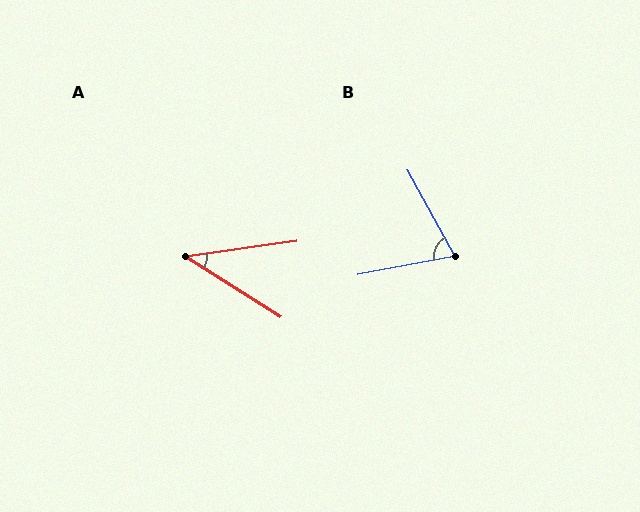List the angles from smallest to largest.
A (40°), B (72°).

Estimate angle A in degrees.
Approximately 40 degrees.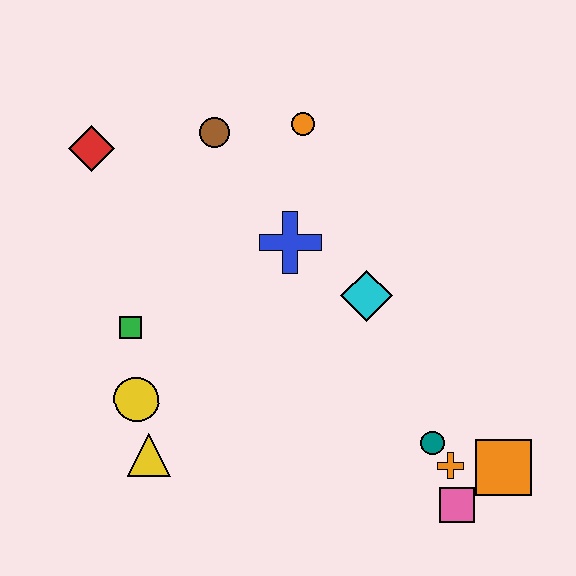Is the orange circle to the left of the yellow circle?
No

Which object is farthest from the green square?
The orange square is farthest from the green square.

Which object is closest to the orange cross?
The teal circle is closest to the orange cross.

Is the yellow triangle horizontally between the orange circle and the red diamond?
Yes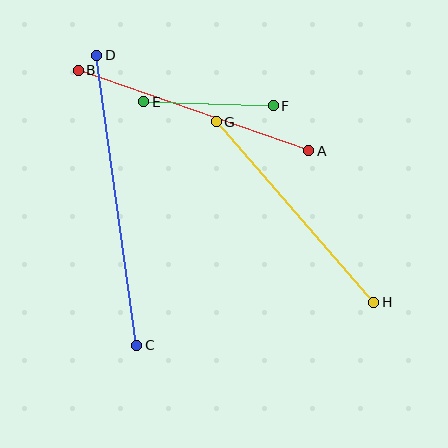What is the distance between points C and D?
The distance is approximately 293 pixels.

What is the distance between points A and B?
The distance is approximately 244 pixels.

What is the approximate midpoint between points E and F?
The midpoint is at approximately (208, 104) pixels.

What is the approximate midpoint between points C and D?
The midpoint is at approximately (117, 200) pixels.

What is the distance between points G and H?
The distance is approximately 239 pixels.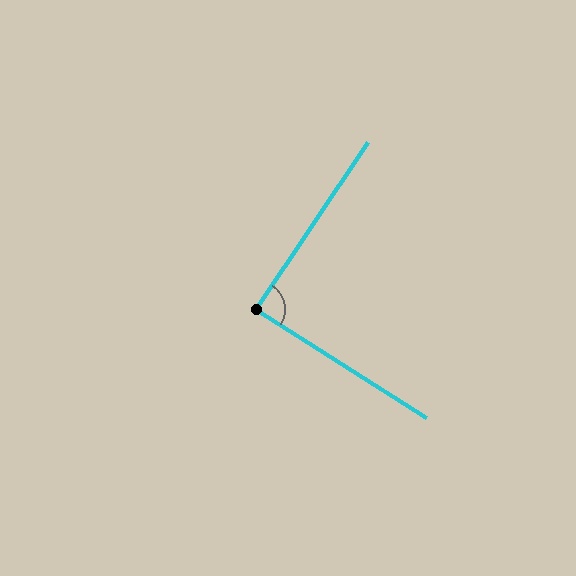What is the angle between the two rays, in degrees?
Approximately 89 degrees.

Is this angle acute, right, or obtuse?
It is approximately a right angle.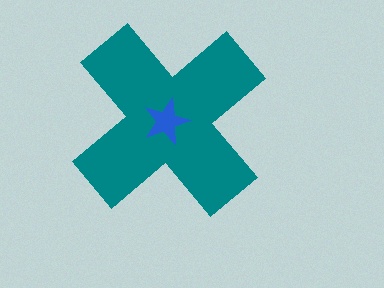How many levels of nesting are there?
2.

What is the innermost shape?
The blue star.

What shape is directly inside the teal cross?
The blue star.